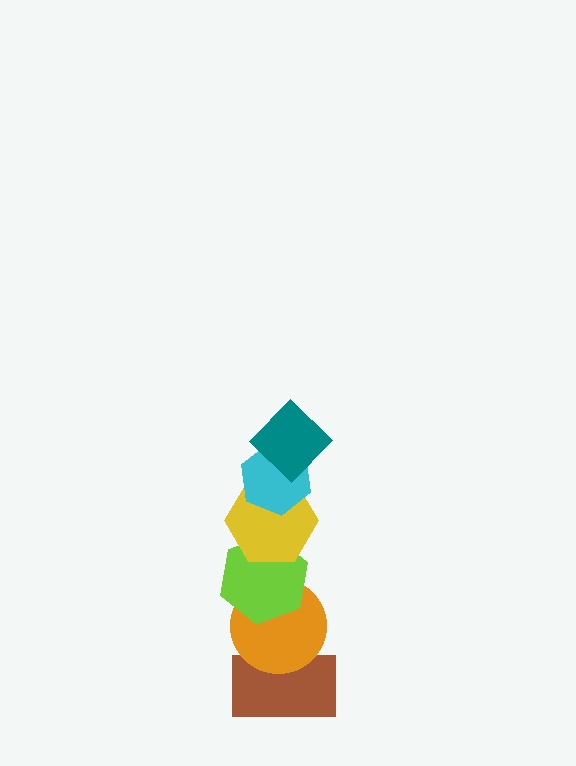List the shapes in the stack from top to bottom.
From top to bottom: the teal diamond, the cyan hexagon, the yellow hexagon, the lime hexagon, the orange circle, the brown rectangle.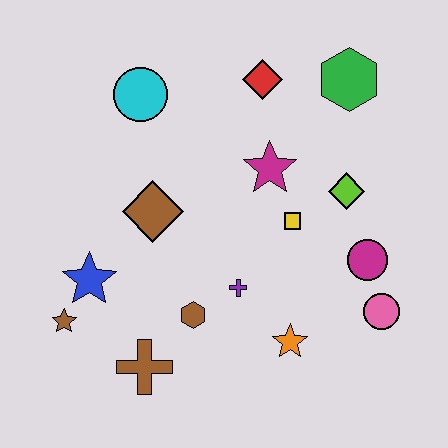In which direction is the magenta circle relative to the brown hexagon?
The magenta circle is to the right of the brown hexagon.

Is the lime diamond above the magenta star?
No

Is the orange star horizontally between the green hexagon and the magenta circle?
No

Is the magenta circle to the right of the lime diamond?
Yes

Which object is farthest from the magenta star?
The brown star is farthest from the magenta star.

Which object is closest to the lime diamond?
The yellow square is closest to the lime diamond.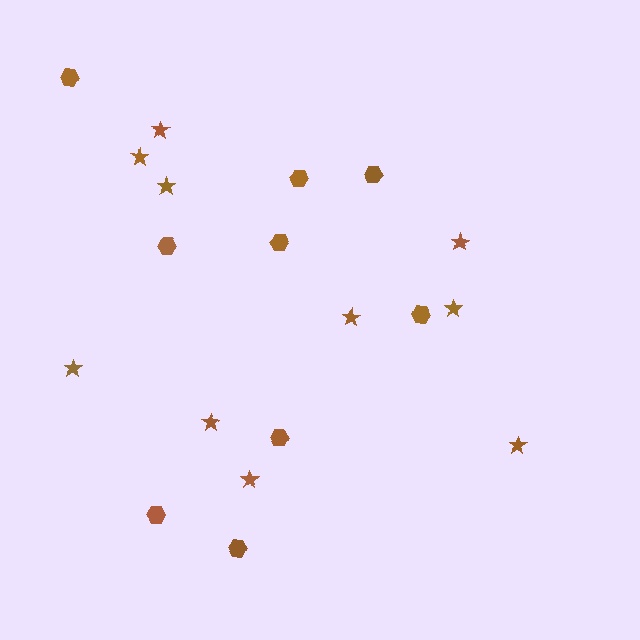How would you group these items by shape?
There are 2 groups: one group of hexagons (9) and one group of stars (10).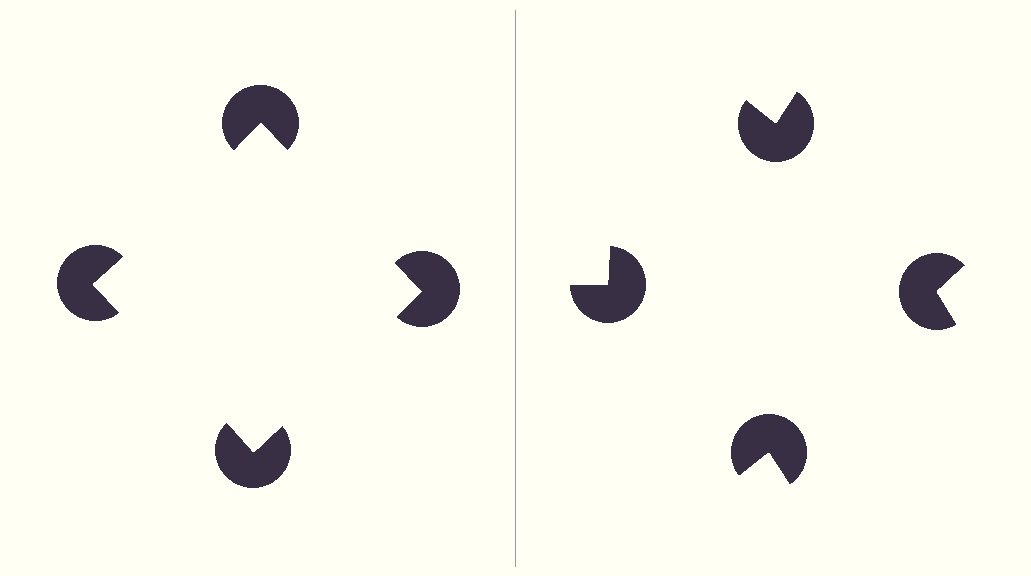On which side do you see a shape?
An illusory square appears on the left side. On the right side the wedge cuts are rotated, so no coherent shape forms.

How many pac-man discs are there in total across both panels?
8 — 4 on each side.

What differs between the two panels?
The pac-man discs are positioned identically on both sides; only the wedge orientations differ. On the left they align to a square; on the right they are misaligned.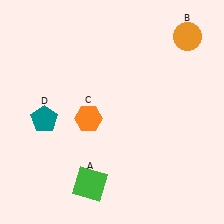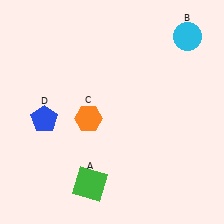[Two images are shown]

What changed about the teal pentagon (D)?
In Image 1, D is teal. In Image 2, it changed to blue.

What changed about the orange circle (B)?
In Image 1, B is orange. In Image 2, it changed to cyan.